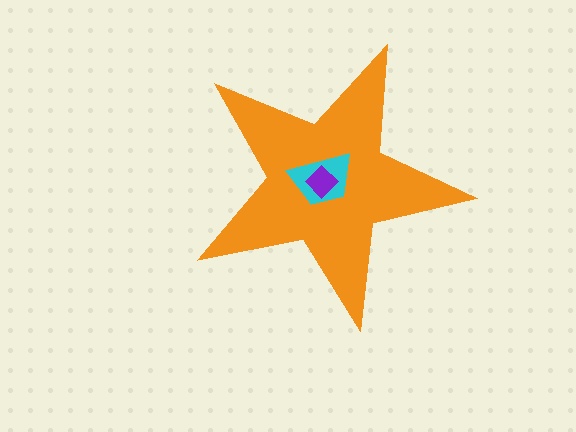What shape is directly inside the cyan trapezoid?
The purple diamond.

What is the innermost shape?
The purple diamond.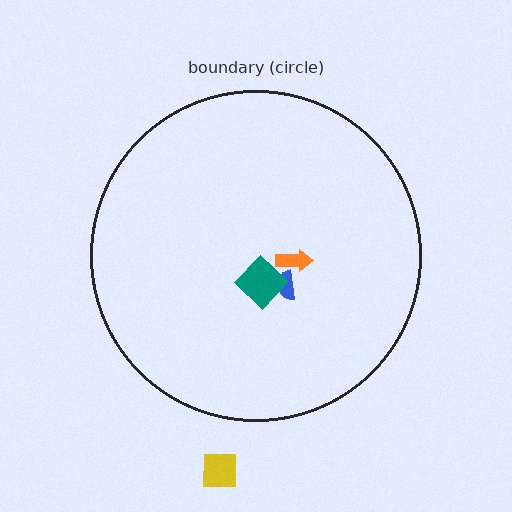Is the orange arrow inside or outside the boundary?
Inside.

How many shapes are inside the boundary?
3 inside, 1 outside.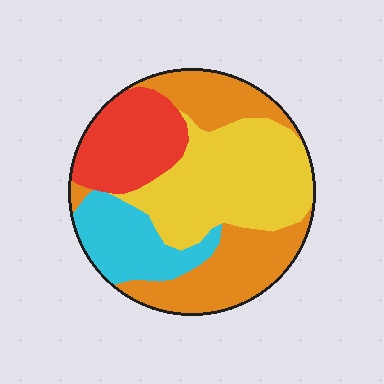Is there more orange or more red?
Orange.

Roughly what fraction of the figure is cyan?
Cyan covers roughly 15% of the figure.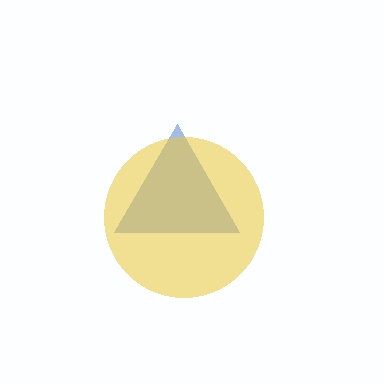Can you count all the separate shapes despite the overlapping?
Yes, there are 2 separate shapes.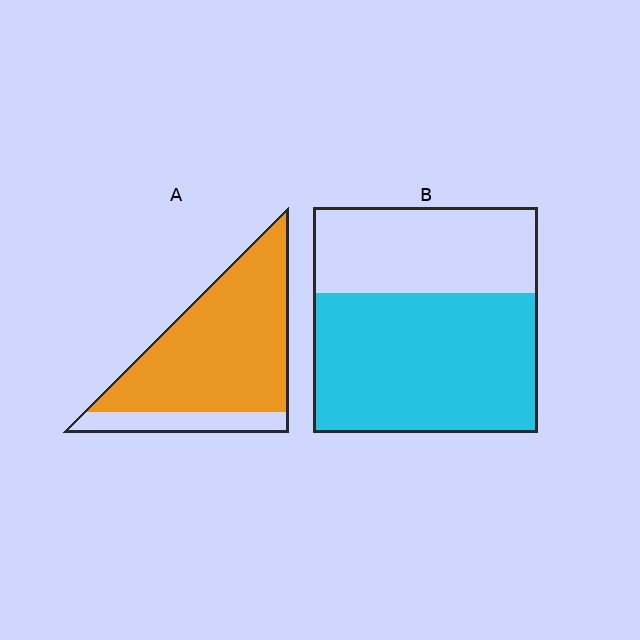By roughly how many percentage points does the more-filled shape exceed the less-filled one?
By roughly 20 percentage points (A over B).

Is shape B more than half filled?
Yes.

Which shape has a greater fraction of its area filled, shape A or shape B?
Shape A.